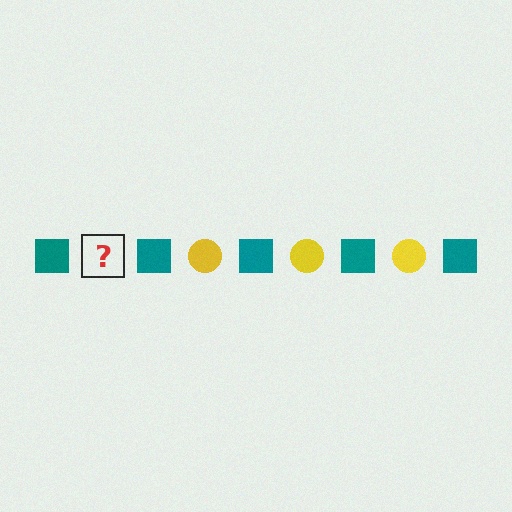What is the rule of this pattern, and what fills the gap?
The rule is that the pattern alternates between teal square and yellow circle. The gap should be filled with a yellow circle.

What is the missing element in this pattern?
The missing element is a yellow circle.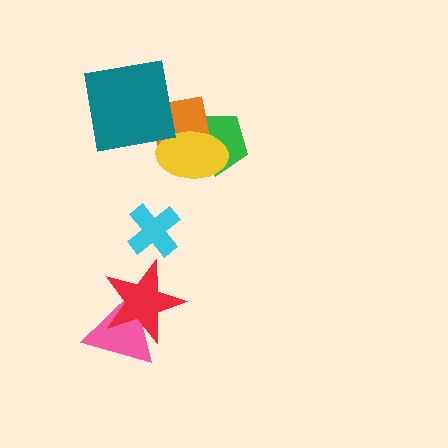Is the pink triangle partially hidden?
Yes, it is partially covered by another shape.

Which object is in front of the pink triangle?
The red star is in front of the pink triangle.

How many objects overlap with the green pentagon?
2 objects overlap with the green pentagon.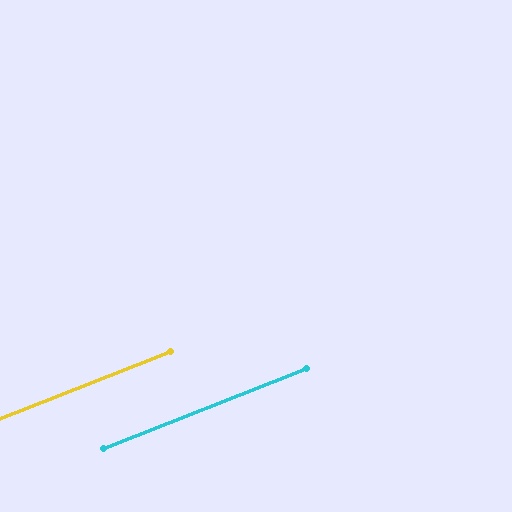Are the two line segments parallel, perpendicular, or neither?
Parallel — their directions differ by only 0.0°.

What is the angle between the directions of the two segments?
Approximately 0 degrees.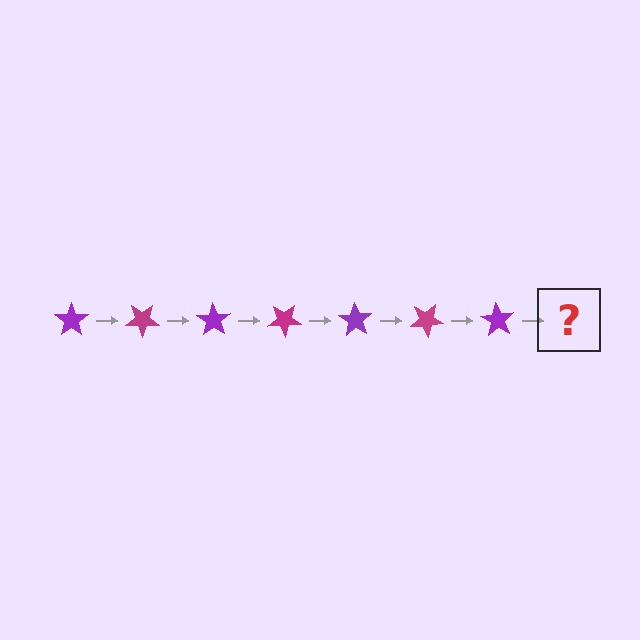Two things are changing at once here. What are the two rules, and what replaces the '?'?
The two rules are that it rotates 35 degrees each step and the color cycles through purple and magenta. The '?' should be a magenta star, rotated 245 degrees from the start.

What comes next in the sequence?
The next element should be a magenta star, rotated 245 degrees from the start.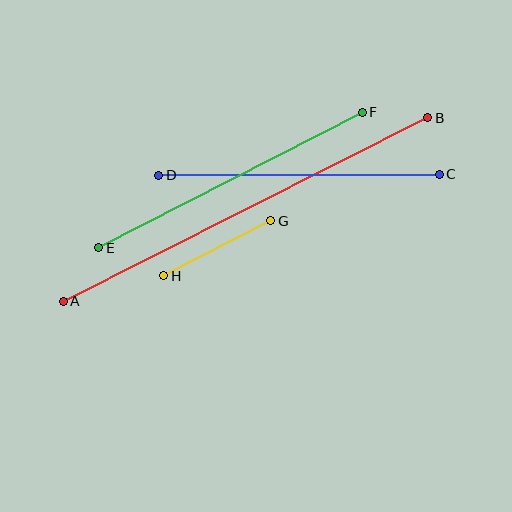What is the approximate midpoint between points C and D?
The midpoint is at approximately (299, 175) pixels.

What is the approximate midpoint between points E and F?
The midpoint is at approximately (230, 180) pixels.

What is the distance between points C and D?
The distance is approximately 280 pixels.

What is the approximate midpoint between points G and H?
The midpoint is at approximately (217, 248) pixels.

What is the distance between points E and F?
The distance is approximately 296 pixels.